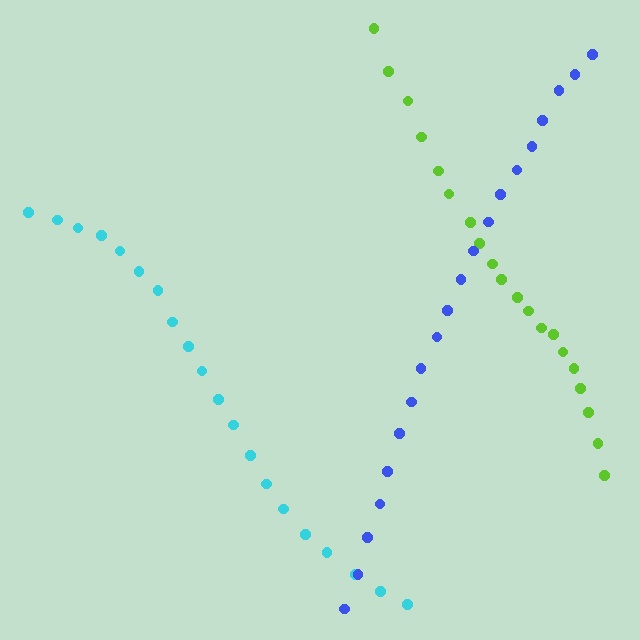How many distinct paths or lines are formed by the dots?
There are 3 distinct paths.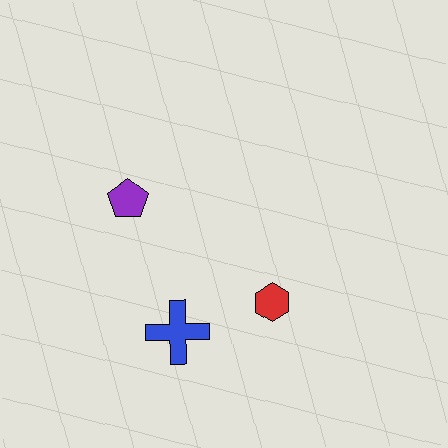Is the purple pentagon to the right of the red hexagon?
No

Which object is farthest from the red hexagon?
The purple pentagon is farthest from the red hexagon.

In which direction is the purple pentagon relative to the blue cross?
The purple pentagon is above the blue cross.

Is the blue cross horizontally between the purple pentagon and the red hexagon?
Yes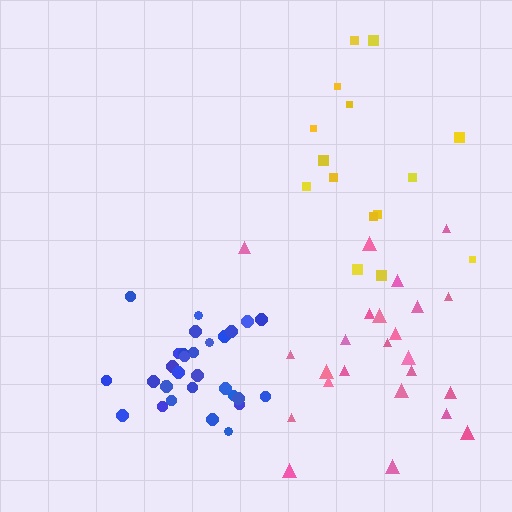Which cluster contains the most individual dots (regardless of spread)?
Blue (30).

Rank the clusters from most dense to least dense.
blue, pink, yellow.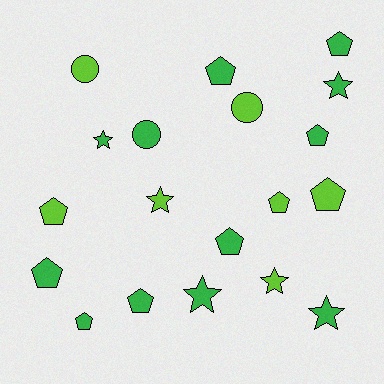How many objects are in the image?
There are 19 objects.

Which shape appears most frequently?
Pentagon, with 10 objects.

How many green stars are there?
There are 4 green stars.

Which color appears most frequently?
Green, with 12 objects.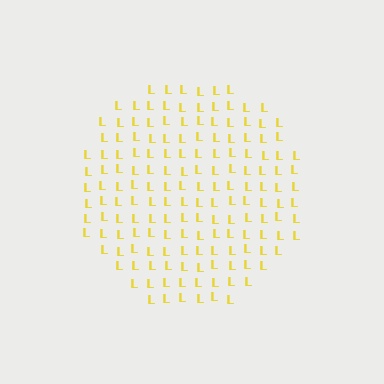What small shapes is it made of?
It is made of small letter L's.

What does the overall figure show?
The overall figure shows a circle.